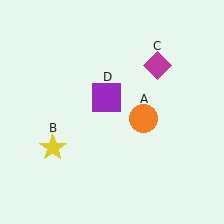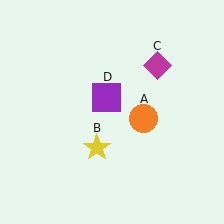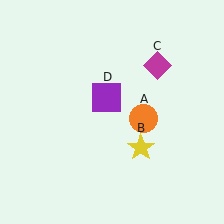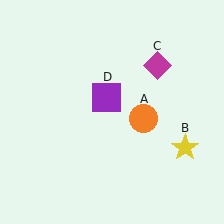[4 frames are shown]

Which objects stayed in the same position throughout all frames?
Orange circle (object A) and magenta diamond (object C) and purple square (object D) remained stationary.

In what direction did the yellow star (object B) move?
The yellow star (object B) moved right.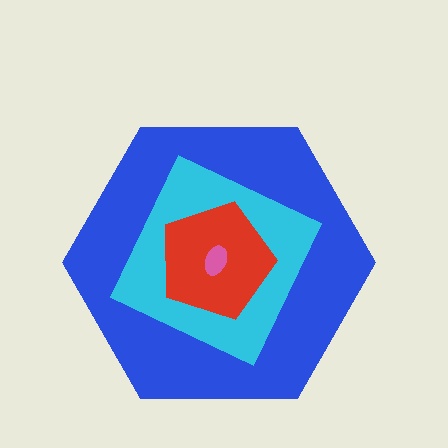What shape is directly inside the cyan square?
The red pentagon.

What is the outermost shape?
The blue hexagon.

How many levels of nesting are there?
4.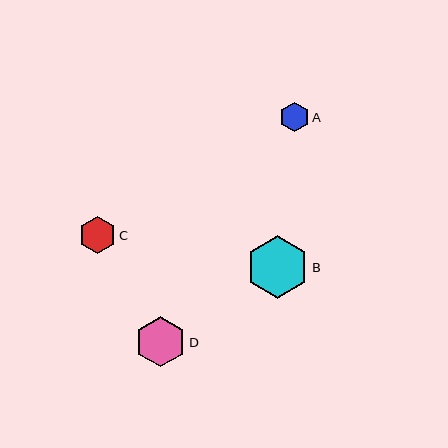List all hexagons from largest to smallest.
From largest to smallest: B, D, C, A.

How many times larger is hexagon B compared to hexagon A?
Hexagon B is approximately 2.2 times the size of hexagon A.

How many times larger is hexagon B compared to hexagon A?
Hexagon B is approximately 2.2 times the size of hexagon A.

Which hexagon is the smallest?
Hexagon A is the smallest with a size of approximately 29 pixels.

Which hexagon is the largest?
Hexagon B is the largest with a size of approximately 63 pixels.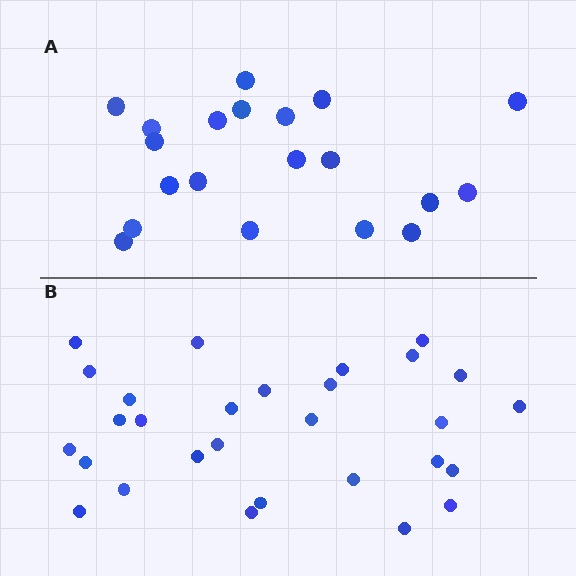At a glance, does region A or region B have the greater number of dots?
Region B (the bottom region) has more dots.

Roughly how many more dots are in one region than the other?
Region B has roughly 8 or so more dots than region A.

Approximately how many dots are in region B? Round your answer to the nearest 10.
About 30 dots. (The exact count is 29, which rounds to 30.)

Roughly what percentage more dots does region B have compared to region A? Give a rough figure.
About 45% more.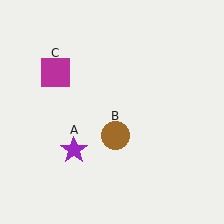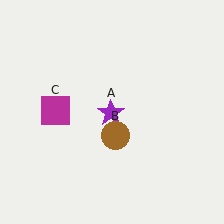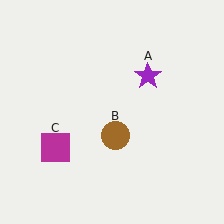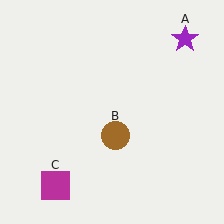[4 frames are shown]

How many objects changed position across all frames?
2 objects changed position: purple star (object A), magenta square (object C).